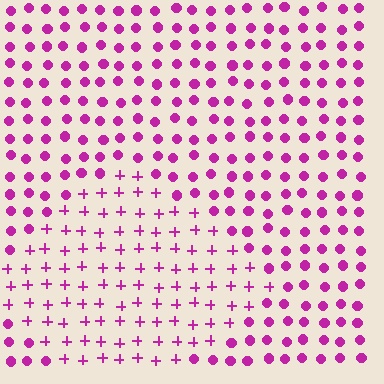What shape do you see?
I see a diamond.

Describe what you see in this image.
The image is filled with small magenta elements arranged in a uniform grid. A diamond-shaped region contains plus signs, while the surrounding area contains circles. The boundary is defined purely by the change in element shape.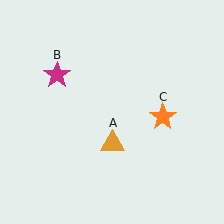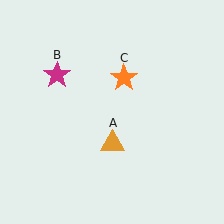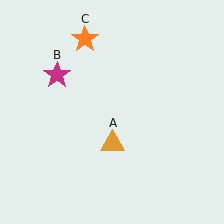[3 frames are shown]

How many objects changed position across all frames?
1 object changed position: orange star (object C).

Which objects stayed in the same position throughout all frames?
Orange triangle (object A) and magenta star (object B) remained stationary.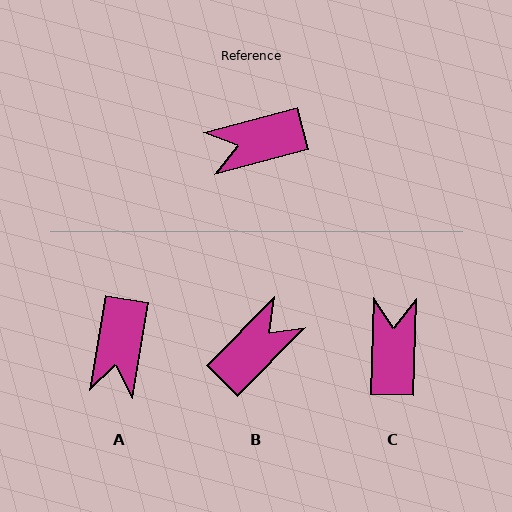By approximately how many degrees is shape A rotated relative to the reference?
Approximately 65 degrees counter-clockwise.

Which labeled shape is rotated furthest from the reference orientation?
B, about 150 degrees away.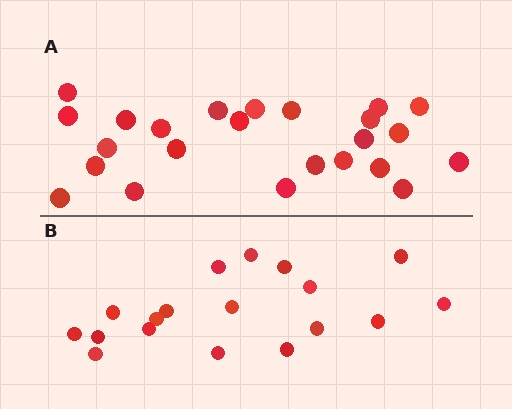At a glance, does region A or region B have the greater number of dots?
Region A (the top region) has more dots.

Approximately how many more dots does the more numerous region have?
Region A has about 6 more dots than region B.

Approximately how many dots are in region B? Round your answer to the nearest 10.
About 20 dots. (The exact count is 18, which rounds to 20.)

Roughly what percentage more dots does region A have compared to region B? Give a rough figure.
About 35% more.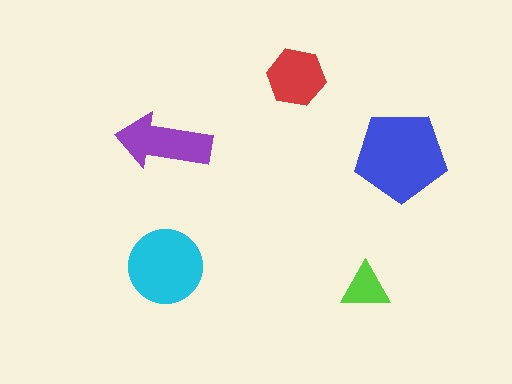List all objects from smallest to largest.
The lime triangle, the red hexagon, the purple arrow, the cyan circle, the blue pentagon.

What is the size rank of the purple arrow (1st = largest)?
3rd.